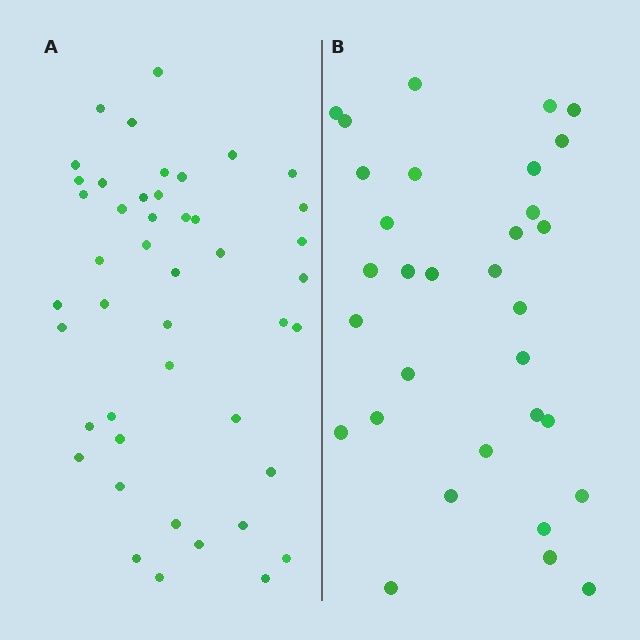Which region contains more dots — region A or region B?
Region A (the left region) has more dots.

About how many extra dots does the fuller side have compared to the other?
Region A has approximately 15 more dots than region B.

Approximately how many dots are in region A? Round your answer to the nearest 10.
About 40 dots. (The exact count is 45, which rounds to 40.)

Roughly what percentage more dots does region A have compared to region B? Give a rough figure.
About 40% more.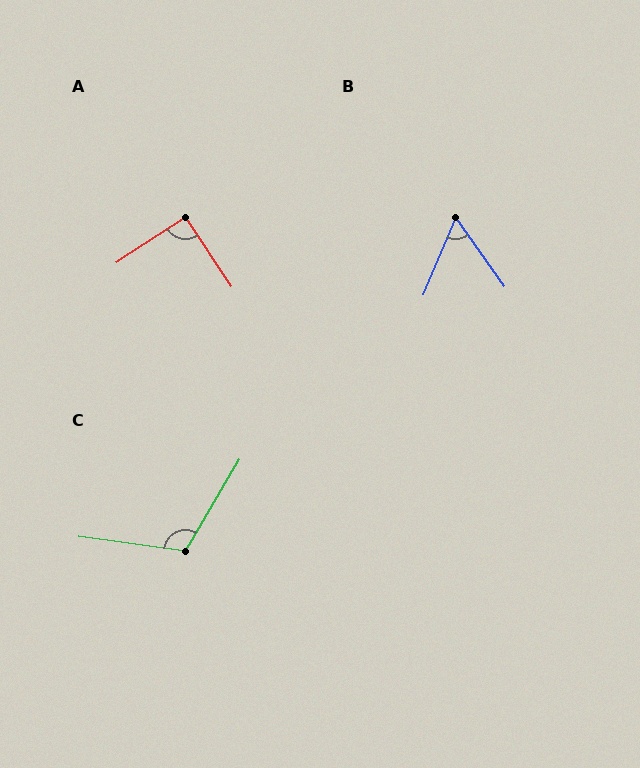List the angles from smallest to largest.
B (58°), A (90°), C (113°).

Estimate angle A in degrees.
Approximately 90 degrees.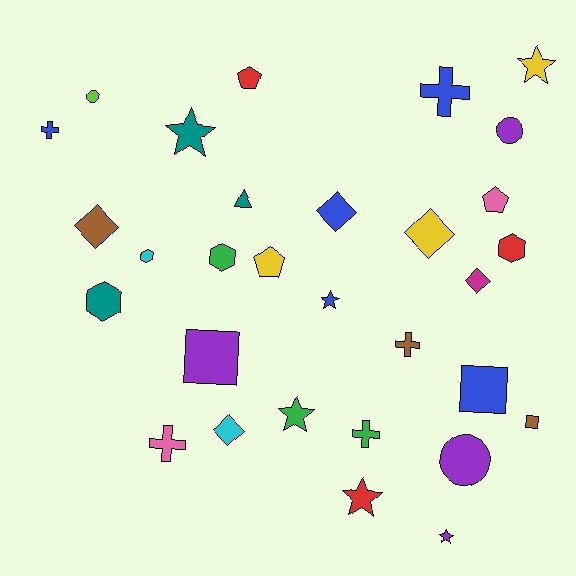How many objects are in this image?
There are 30 objects.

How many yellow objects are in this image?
There are 3 yellow objects.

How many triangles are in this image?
There is 1 triangle.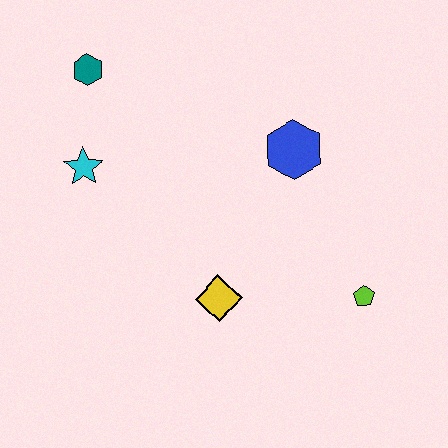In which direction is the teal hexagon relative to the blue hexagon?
The teal hexagon is to the left of the blue hexagon.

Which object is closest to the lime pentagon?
The yellow diamond is closest to the lime pentagon.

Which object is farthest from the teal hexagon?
The lime pentagon is farthest from the teal hexagon.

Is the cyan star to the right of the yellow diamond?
No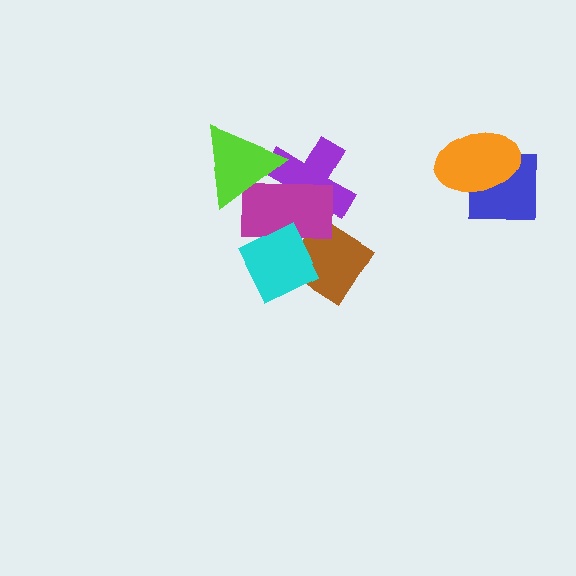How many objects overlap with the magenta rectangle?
4 objects overlap with the magenta rectangle.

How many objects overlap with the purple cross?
3 objects overlap with the purple cross.